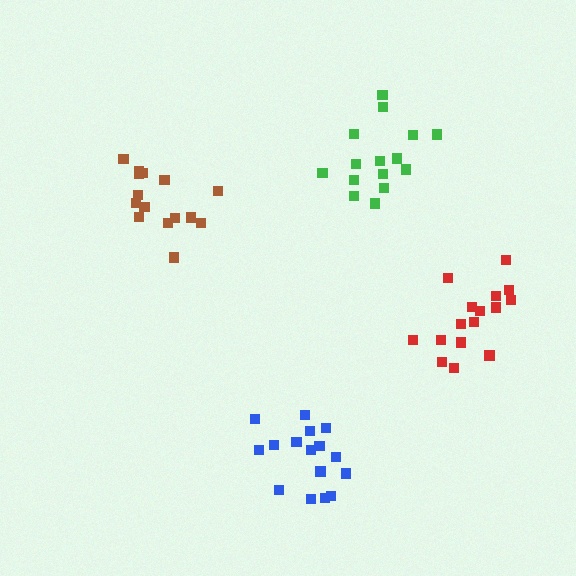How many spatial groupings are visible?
There are 4 spatial groupings.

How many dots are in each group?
Group 1: 16 dots, Group 2: 15 dots, Group 3: 16 dots, Group 4: 15 dots (62 total).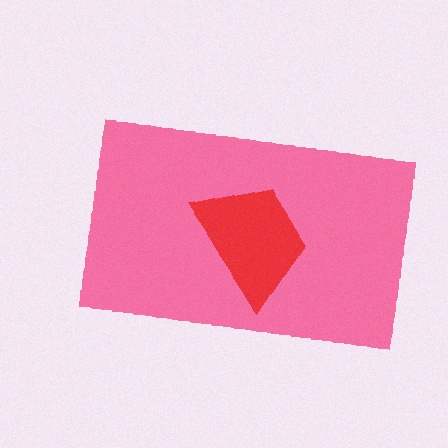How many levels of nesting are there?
2.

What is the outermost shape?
The pink rectangle.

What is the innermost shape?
The red trapezoid.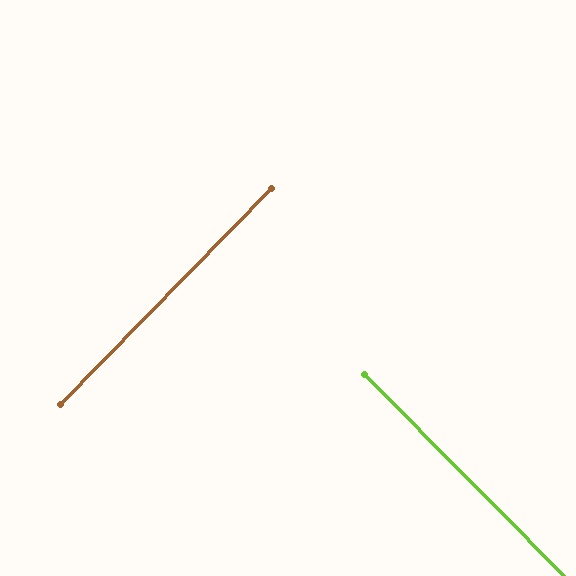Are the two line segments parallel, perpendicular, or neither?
Perpendicular — they meet at approximately 89°.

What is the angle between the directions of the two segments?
Approximately 89 degrees.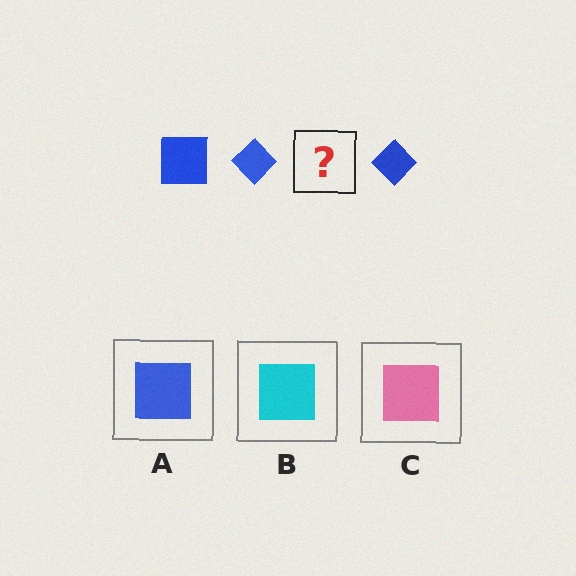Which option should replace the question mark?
Option A.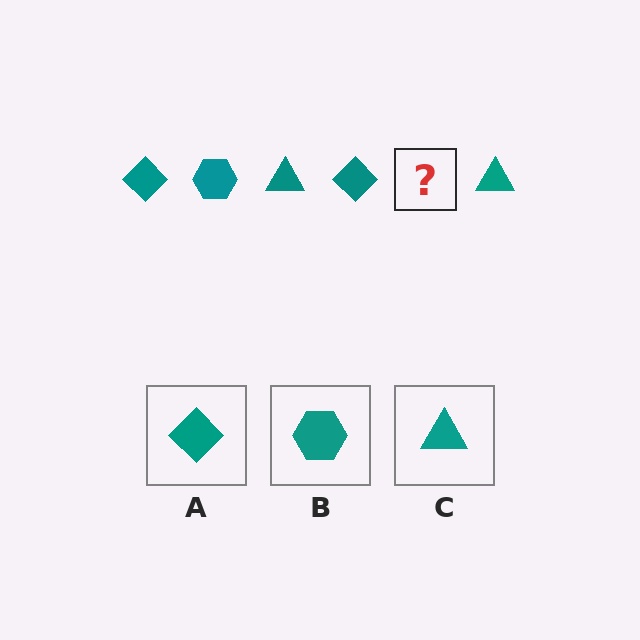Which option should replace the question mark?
Option B.